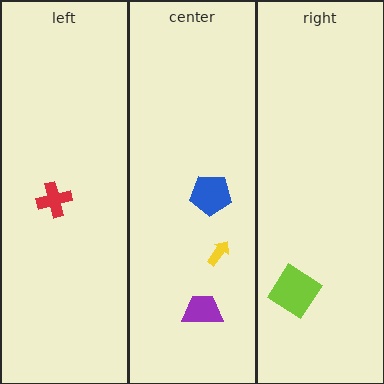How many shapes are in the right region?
1.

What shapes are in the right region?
The lime diamond.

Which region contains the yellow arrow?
The center region.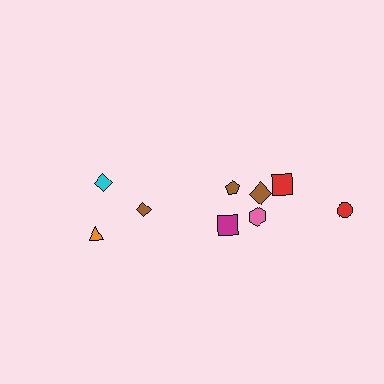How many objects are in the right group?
There are 6 objects.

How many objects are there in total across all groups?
There are 9 objects.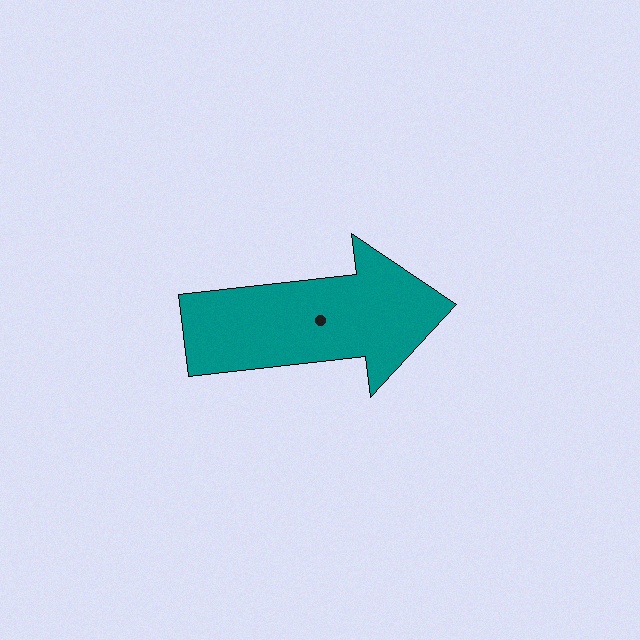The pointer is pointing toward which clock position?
Roughly 3 o'clock.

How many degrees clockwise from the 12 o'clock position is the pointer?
Approximately 84 degrees.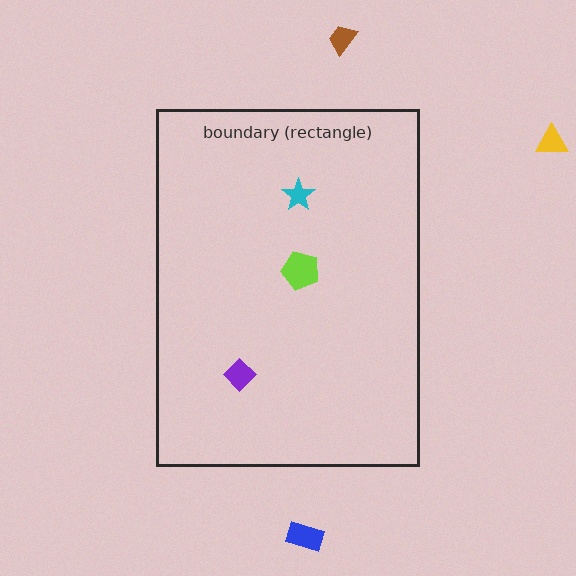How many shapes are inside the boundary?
3 inside, 3 outside.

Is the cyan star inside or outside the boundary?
Inside.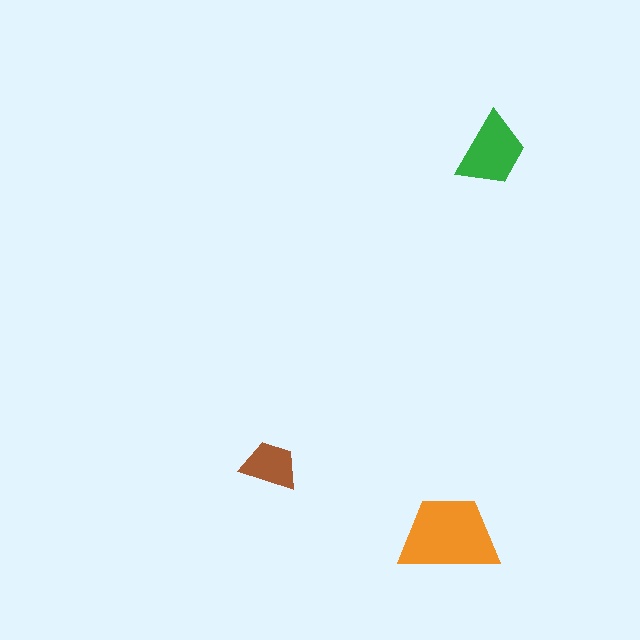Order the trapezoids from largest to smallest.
the orange one, the green one, the brown one.